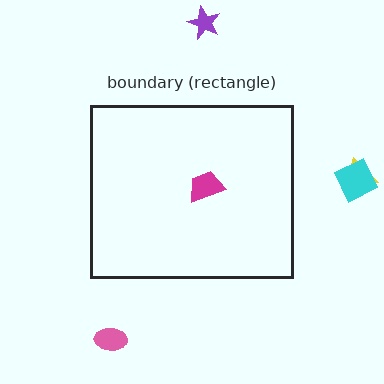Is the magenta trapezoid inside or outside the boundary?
Inside.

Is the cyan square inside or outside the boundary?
Outside.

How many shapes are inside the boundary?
1 inside, 4 outside.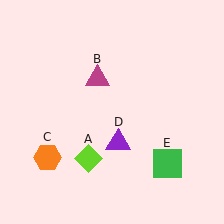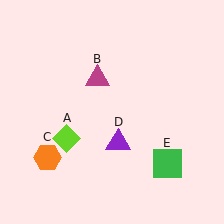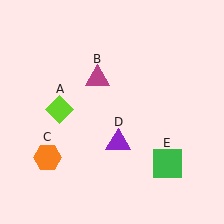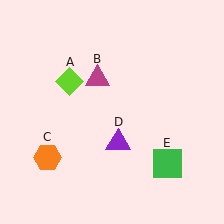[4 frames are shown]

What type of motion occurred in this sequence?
The lime diamond (object A) rotated clockwise around the center of the scene.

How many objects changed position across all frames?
1 object changed position: lime diamond (object A).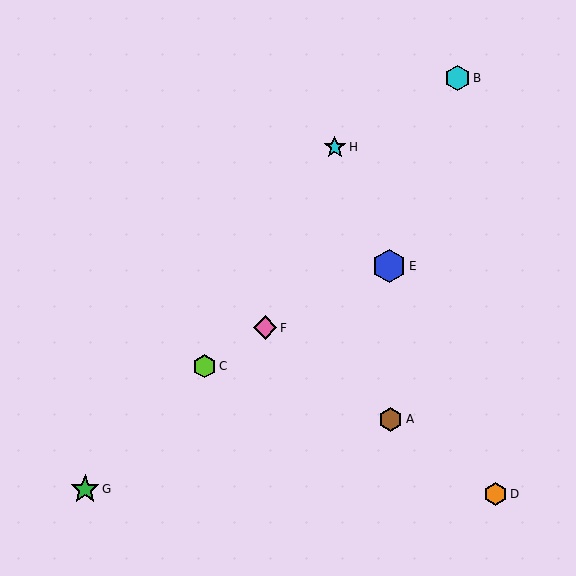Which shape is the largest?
The blue hexagon (labeled E) is the largest.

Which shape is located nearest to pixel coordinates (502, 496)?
The orange hexagon (labeled D) at (496, 494) is nearest to that location.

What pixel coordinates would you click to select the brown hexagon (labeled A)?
Click at (391, 419) to select the brown hexagon A.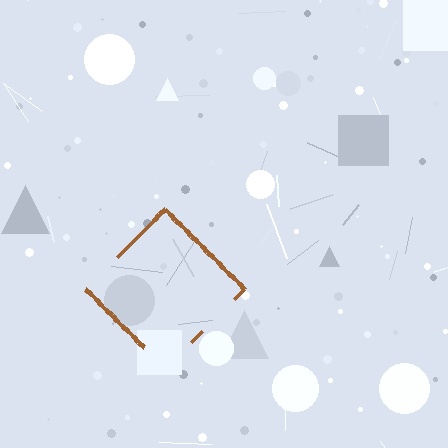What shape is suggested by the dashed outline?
The dashed outline suggests a diamond.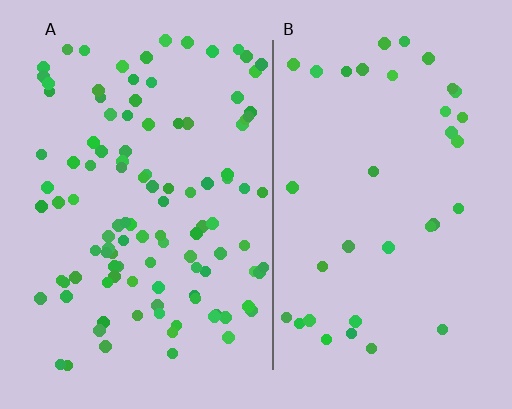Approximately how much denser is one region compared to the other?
Approximately 3.0× — region A over region B.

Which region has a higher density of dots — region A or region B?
A (the left).